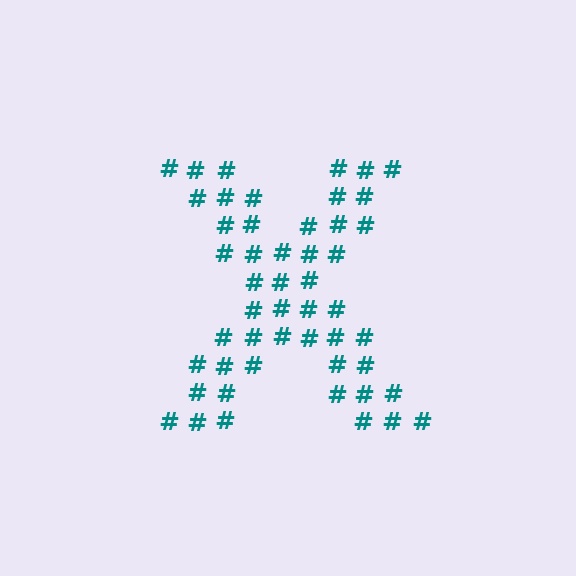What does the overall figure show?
The overall figure shows the letter X.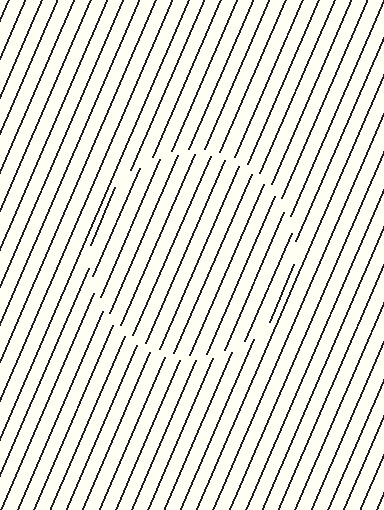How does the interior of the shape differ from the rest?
The interior of the shape contains the same grating, shifted by half a period — the contour is defined by the phase discontinuity where line-ends from the inner and outer gratings abut.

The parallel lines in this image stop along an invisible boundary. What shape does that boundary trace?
An illusory circle. The interior of the shape contains the same grating, shifted by half a period — the contour is defined by the phase discontinuity where line-ends from the inner and outer gratings abut.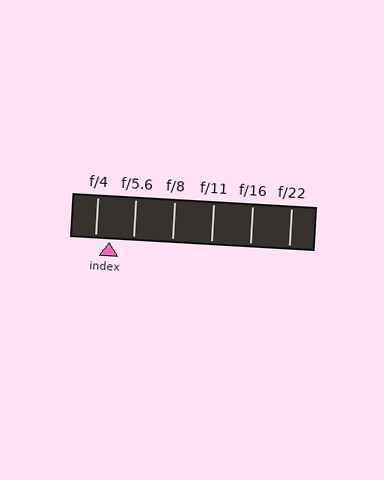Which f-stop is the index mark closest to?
The index mark is closest to f/4.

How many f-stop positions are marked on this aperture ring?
There are 6 f-stop positions marked.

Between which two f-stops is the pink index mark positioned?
The index mark is between f/4 and f/5.6.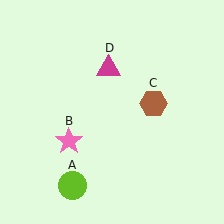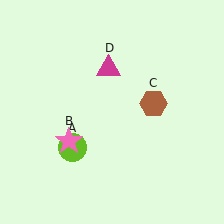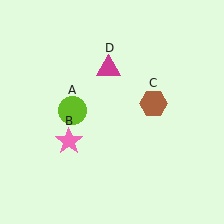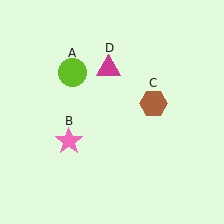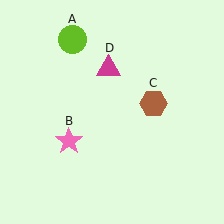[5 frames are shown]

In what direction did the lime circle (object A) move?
The lime circle (object A) moved up.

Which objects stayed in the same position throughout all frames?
Pink star (object B) and brown hexagon (object C) and magenta triangle (object D) remained stationary.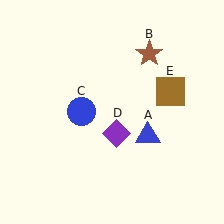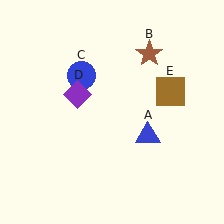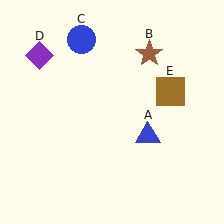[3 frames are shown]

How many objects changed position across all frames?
2 objects changed position: blue circle (object C), purple diamond (object D).